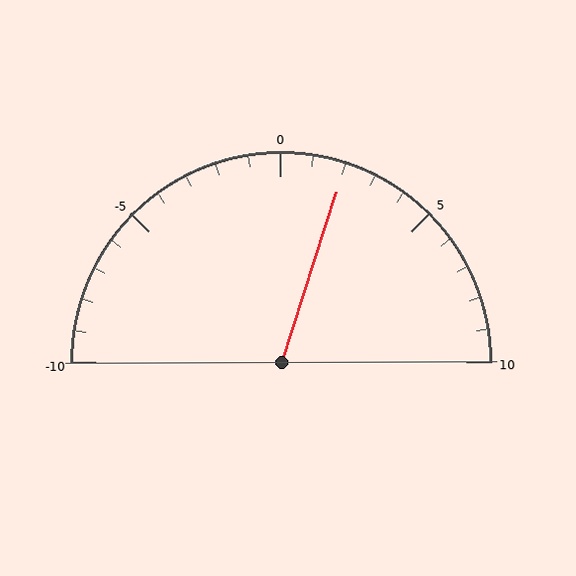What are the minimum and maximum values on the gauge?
The gauge ranges from -10 to 10.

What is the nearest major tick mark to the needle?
The nearest major tick mark is 0.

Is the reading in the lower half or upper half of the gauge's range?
The reading is in the upper half of the range (-10 to 10).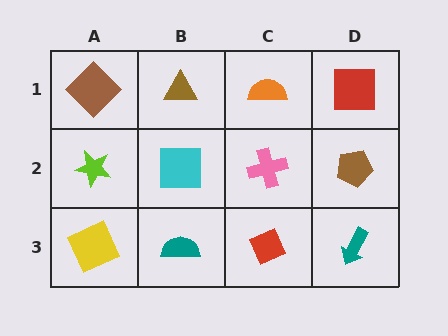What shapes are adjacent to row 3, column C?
A pink cross (row 2, column C), a teal semicircle (row 3, column B), a teal arrow (row 3, column D).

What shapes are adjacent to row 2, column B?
A brown triangle (row 1, column B), a teal semicircle (row 3, column B), a lime star (row 2, column A), a pink cross (row 2, column C).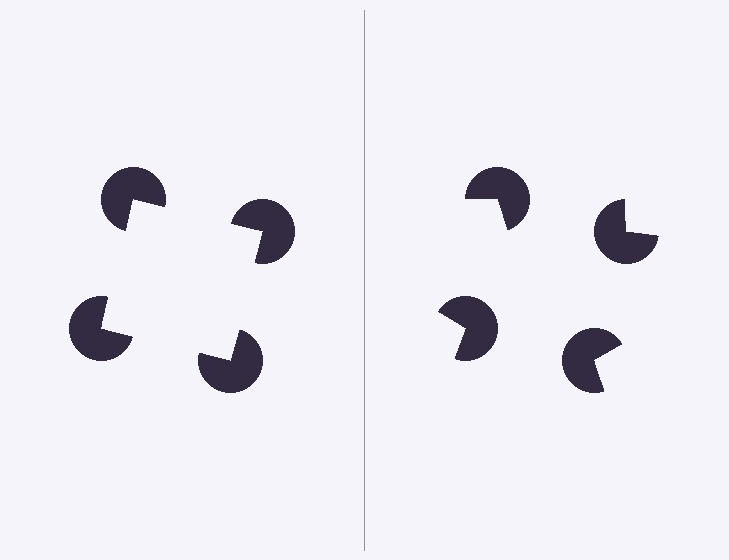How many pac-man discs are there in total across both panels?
8 — 4 on each side.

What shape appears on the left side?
An illusory square.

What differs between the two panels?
The pac-man discs are positioned identically on both sides; only the wedge orientations differ. On the left they align to a square; on the right they are misaligned.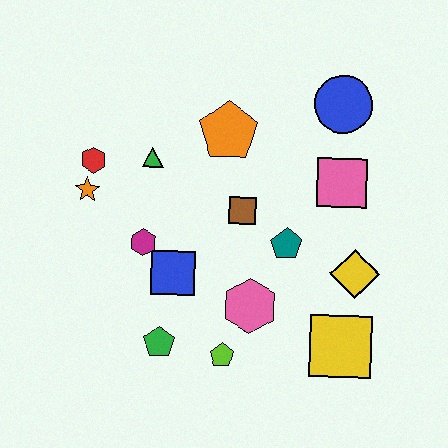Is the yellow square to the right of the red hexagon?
Yes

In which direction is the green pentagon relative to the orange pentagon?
The green pentagon is below the orange pentagon.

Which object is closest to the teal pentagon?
The brown square is closest to the teal pentagon.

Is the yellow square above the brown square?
No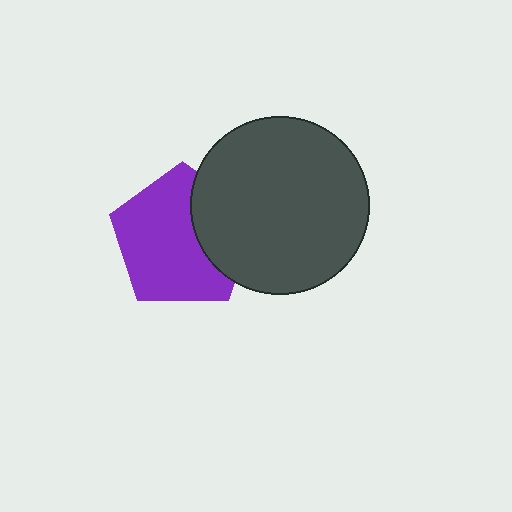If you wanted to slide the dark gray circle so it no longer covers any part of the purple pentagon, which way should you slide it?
Slide it right — that is the most direct way to separate the two shapes.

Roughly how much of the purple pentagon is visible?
Most of it is visible (roughly 70%).